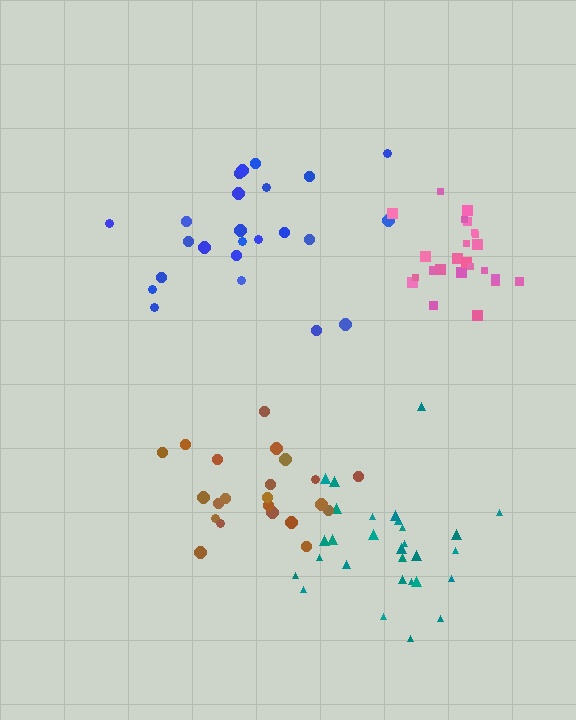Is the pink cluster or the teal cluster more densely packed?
Pink.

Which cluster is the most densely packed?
Pink.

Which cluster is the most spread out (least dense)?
Brown.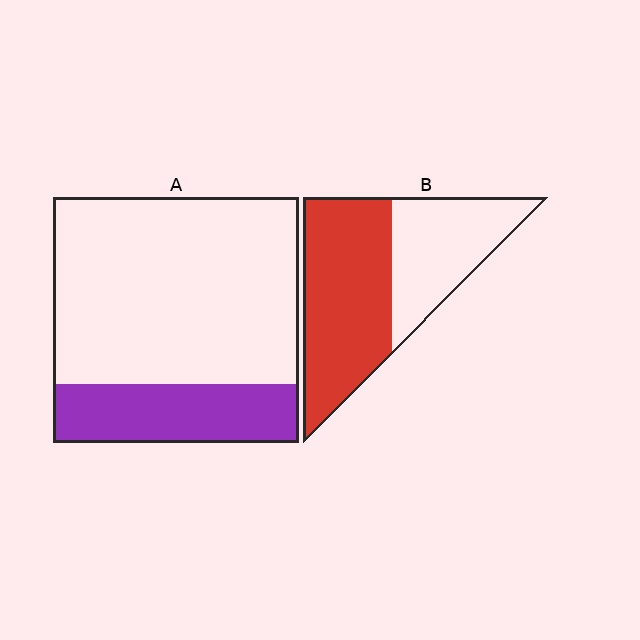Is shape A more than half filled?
No.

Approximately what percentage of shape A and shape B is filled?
A is approximately 25% and B is approximately 60%.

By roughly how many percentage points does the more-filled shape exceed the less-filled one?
By roughly 35 percentage points (B over A).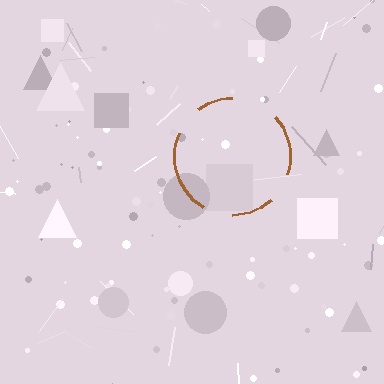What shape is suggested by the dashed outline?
The dashed outline suggests a circle.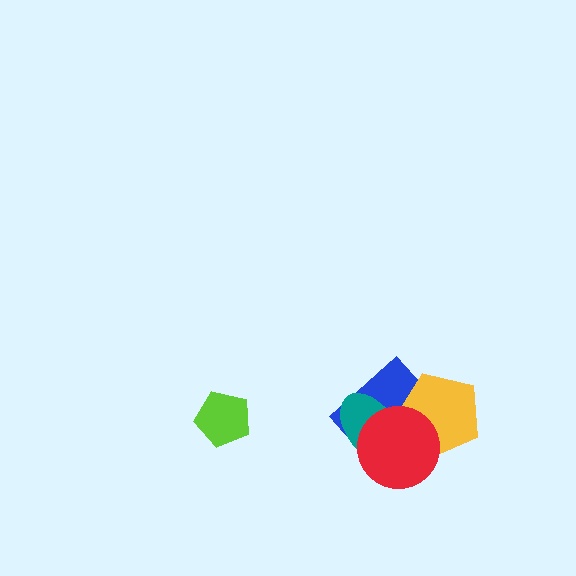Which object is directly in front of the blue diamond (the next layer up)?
The teal ellipse is directly in front of the blue diamond.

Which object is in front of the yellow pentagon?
The red circle is in front of the yellow pentagon.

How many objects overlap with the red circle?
3 objects overlap with the red circle.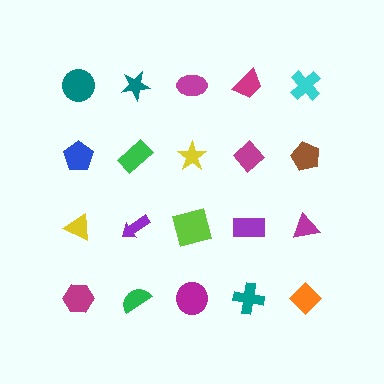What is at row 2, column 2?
A green rectangle.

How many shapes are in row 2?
5 shapes.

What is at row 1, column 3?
A magenta ellipse.